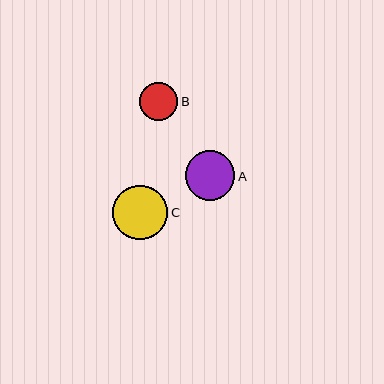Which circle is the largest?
Circle C is the largest with a size of approximately 55 pixels.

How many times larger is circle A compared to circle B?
Circle A is approximately 1.3 times the size of circle B.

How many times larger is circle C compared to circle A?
Circle C is approximately 1.1 times the size of circle A.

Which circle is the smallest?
Circle B is the smallest with a size of approximately 38 pixels.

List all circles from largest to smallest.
From largest to smallest: C, A, B.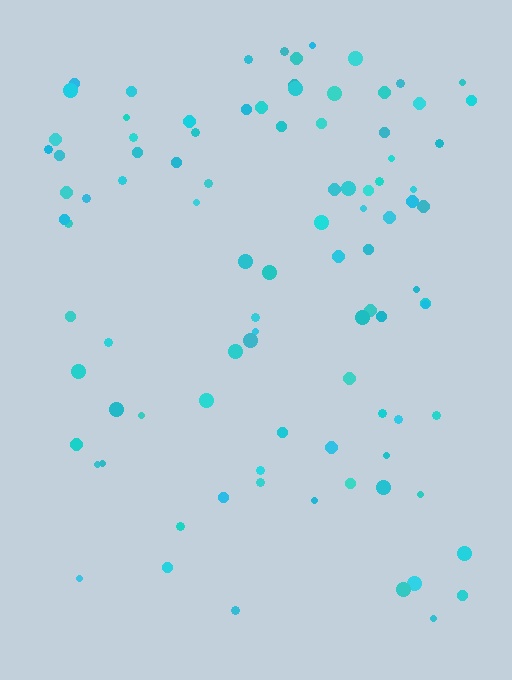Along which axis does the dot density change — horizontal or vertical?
Vertical.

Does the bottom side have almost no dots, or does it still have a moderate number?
Still a moderate number, just noticeably fewer than the top.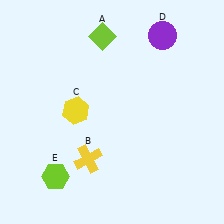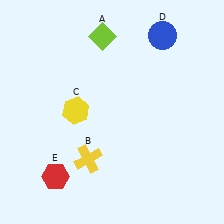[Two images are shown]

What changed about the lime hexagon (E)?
In Image 1, E is lime. In Image 2, it changed to red.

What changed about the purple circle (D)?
In Image 1, D is purple. In Image 2, it changed to blue.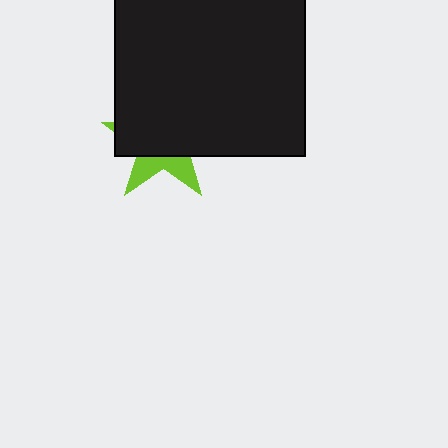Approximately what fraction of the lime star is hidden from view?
Roughly 69% of the lime star is hidden behind the black square.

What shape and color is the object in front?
The object in front is a black square.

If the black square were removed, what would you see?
You would see the complete lime star.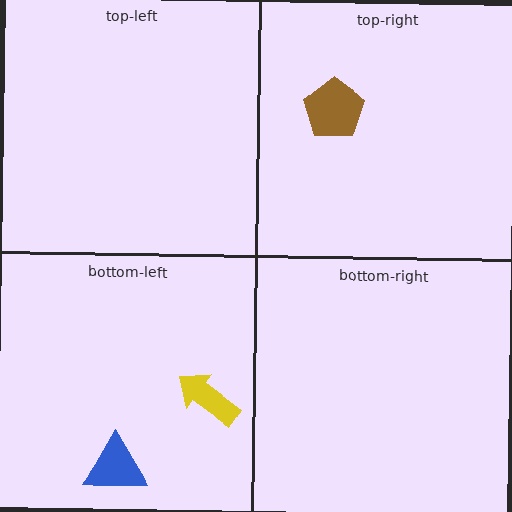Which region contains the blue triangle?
The bottom-left region.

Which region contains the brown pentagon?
The top-right region.